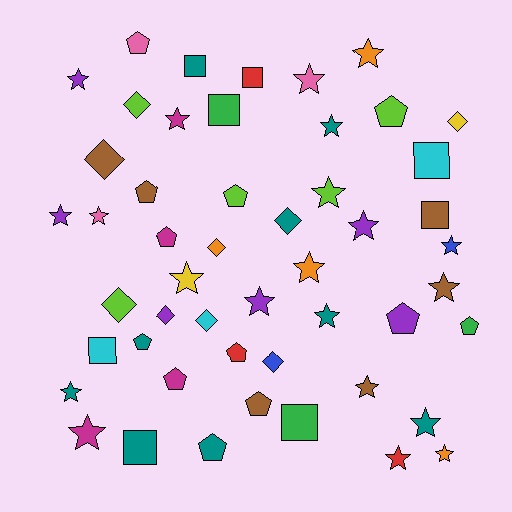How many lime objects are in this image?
There are 5 lime objects.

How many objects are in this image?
There are 50 objects.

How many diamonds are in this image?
There are 9 diamonds.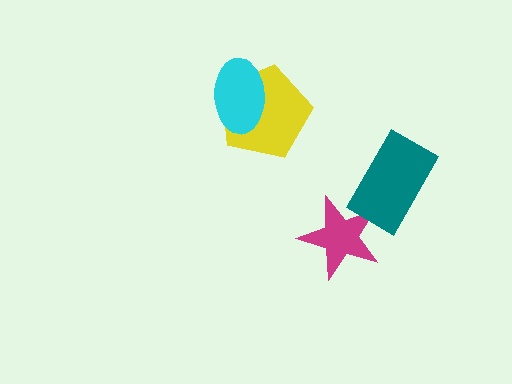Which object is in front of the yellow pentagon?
The cyan ellipse is in front of the yellow pentagon.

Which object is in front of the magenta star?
The teal rectangle is in front of the magenta star.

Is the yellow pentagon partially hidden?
Yes, it is partially covered by another shape.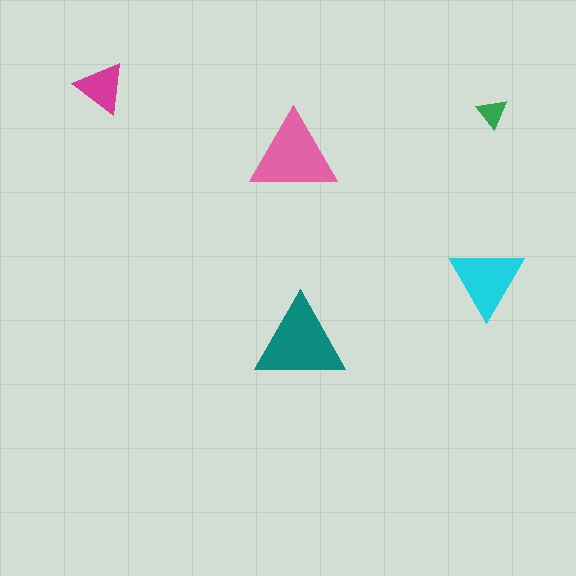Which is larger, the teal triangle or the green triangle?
The teal one.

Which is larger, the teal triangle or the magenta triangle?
The teal one.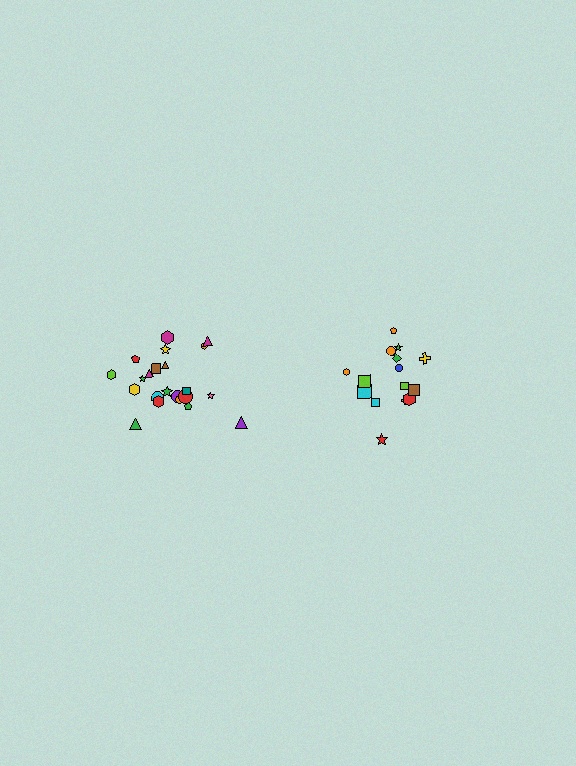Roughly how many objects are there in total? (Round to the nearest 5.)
Roughly 35 objects in total.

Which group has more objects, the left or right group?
The left group.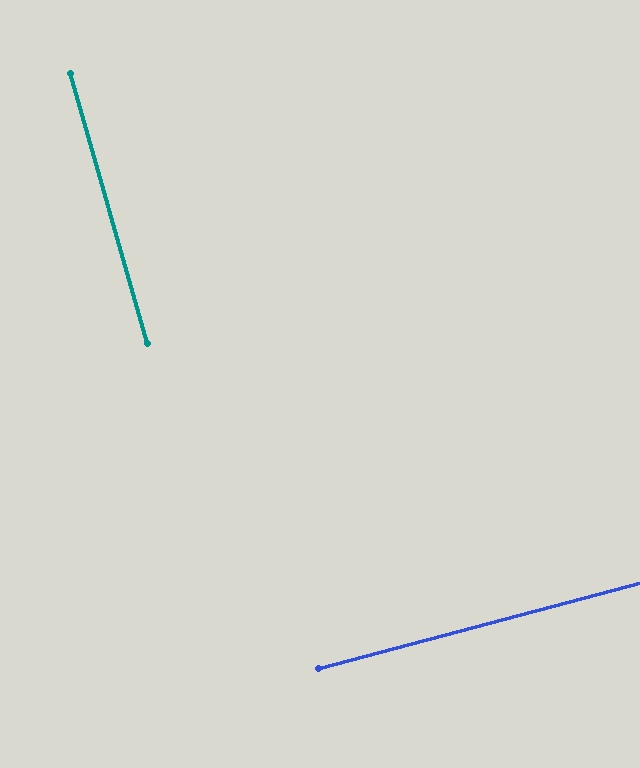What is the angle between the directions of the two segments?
Approximately 89 degrees.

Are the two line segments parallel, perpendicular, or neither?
Perpendicular — they meet at approximately 89°.